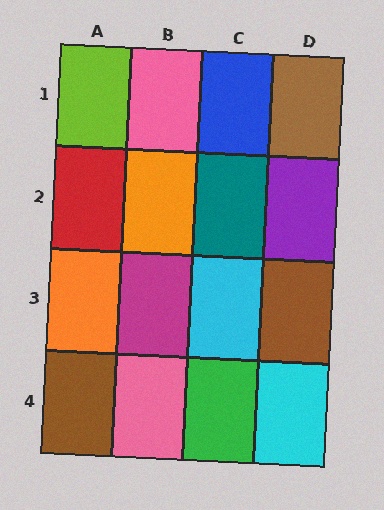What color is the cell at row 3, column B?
Magenta.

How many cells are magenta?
1 cell is magenta.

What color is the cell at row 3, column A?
Orange.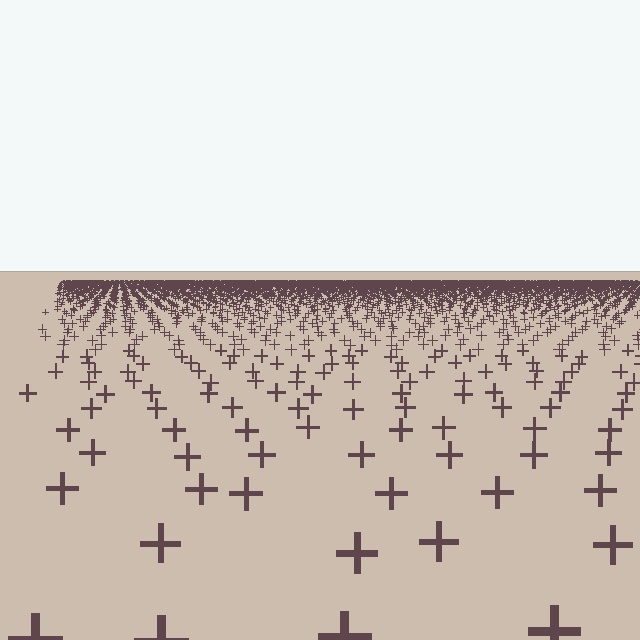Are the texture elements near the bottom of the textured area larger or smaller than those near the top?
Larger. Near the bottom, elements are closer to the viewer and appear at a bigger on-screen size.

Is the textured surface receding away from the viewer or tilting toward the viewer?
The surface is receding away from the viewer. Texture elements get smaller and denser toward the top.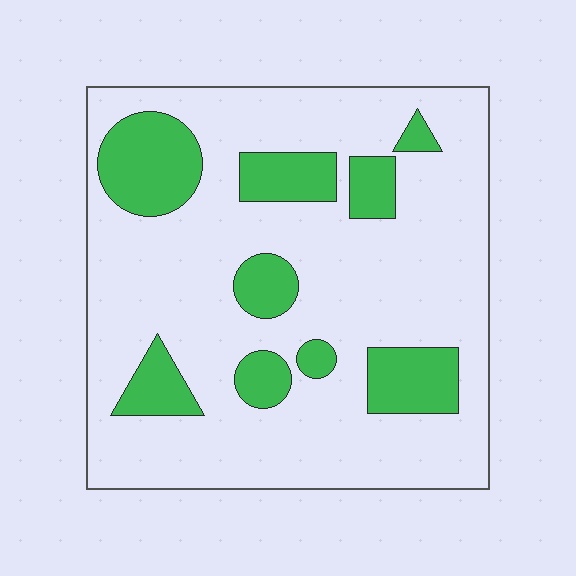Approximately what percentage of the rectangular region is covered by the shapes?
Approximately 20%.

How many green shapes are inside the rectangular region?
9.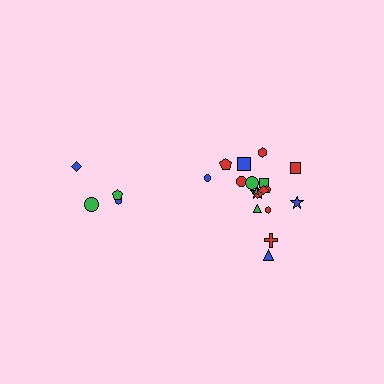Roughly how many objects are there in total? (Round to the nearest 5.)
Roughly 20 objects in total.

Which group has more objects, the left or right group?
The right group.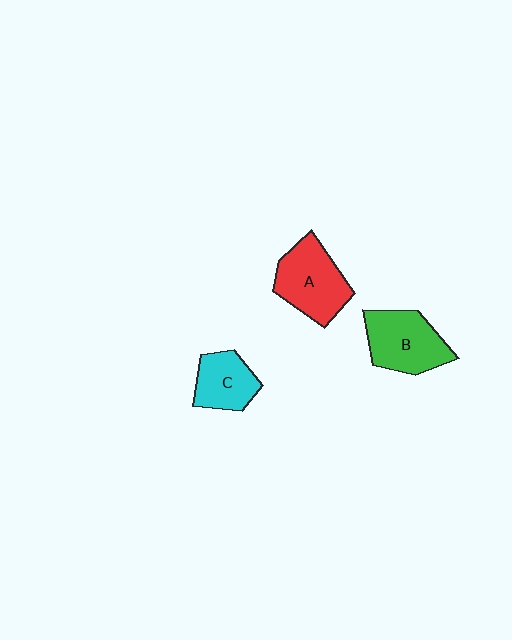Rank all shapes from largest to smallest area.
From largest to smallest: A (red), B (green), C (cyan).